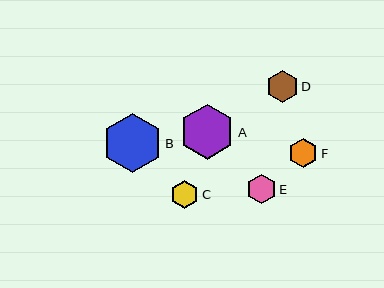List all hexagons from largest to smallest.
From largest to smallest: B, A, D, E, F, C.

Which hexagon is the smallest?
Hexagon C is the smallest with a size of approximately 28 pixels.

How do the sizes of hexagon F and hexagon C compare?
Hexagon F and hexagon C are approximately the same size.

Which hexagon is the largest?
Hexagon B is the largest with a size of approximately 59 pixels.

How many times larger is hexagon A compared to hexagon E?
Hexagon A is approximately 1.9 times the size of hexagon E.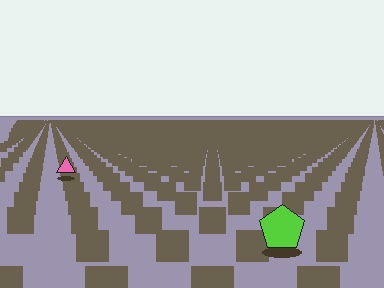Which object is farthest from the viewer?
The pink triangle is farthest from the viewer. It appears smaller and the ground texture around it is denser.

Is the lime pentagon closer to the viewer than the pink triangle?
Yes. The lime pentagon is closer — you can tell from the texture gradient: the ground texture is coarser near it.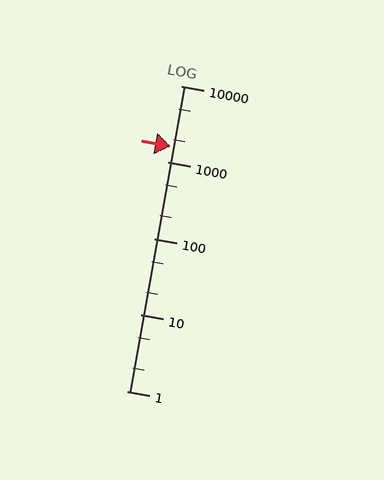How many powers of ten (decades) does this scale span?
The scale spans 4 decades, from 1 to 10000.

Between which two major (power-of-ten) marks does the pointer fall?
The pointer is between 1000 and 10000.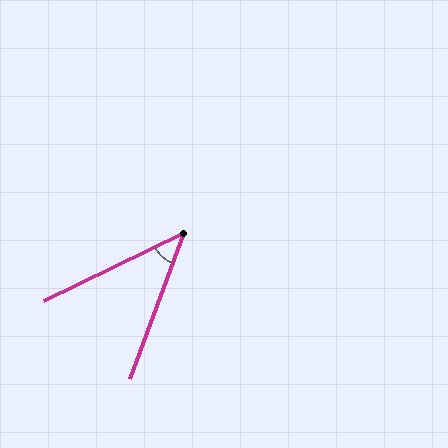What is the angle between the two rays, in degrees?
Approximately 43 degrees.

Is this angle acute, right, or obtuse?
It is acute.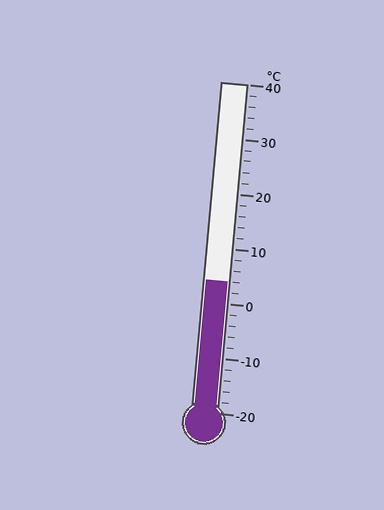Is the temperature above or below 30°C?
The temperature is below 30°C.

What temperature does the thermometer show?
The thermometer shows approximately 4°C.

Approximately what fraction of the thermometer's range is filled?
The thermometer is filled to approximately 40% of its range.